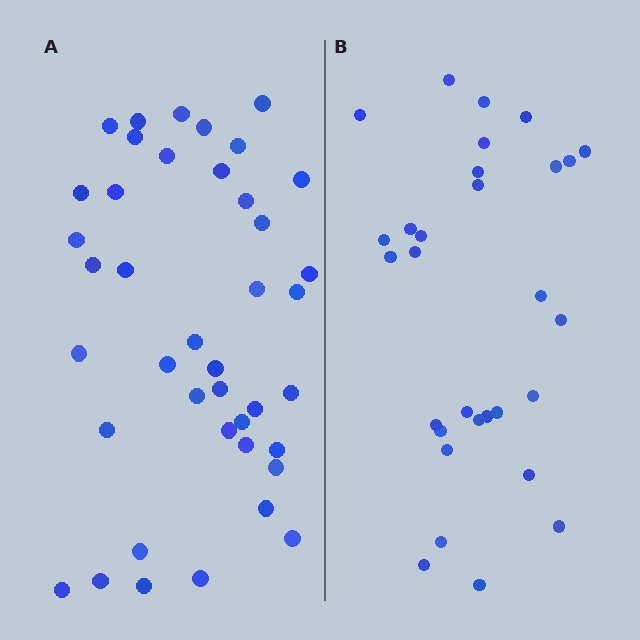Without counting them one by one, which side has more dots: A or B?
Region A (the left region) has more dots.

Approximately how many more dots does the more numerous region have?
Region A has roughly 12 or so more dots than region B.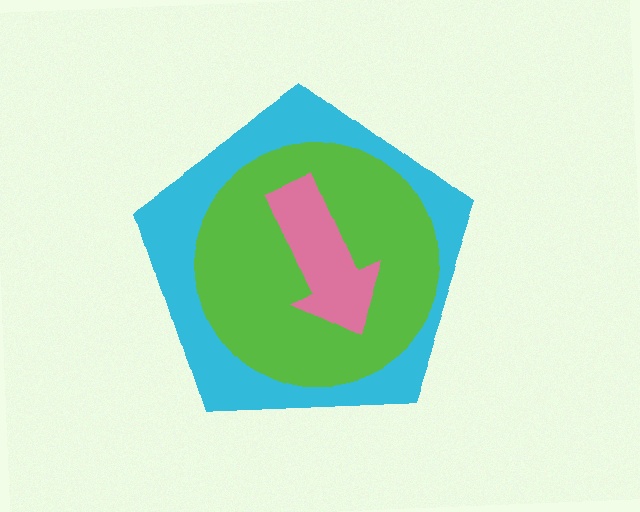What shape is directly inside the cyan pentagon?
The lime circle.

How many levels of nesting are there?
3.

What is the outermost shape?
The cyan pentagon.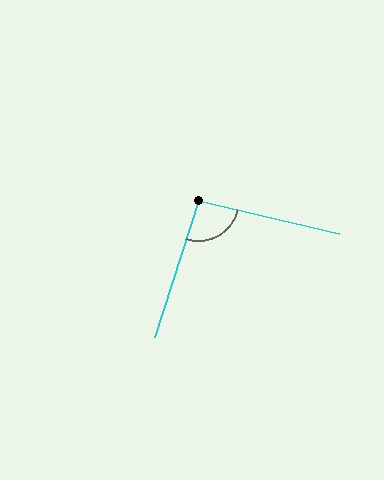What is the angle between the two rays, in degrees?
Approximately 94 degrees.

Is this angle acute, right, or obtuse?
It is approximately a right angle.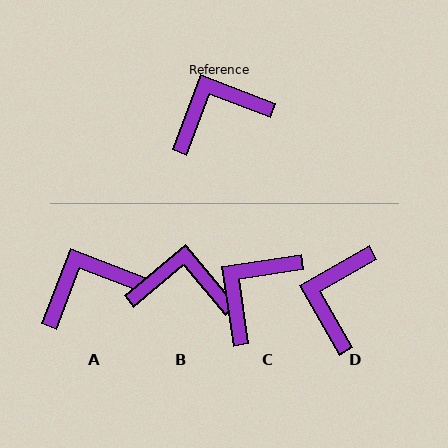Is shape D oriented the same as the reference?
No, it is off by about 51 degrees.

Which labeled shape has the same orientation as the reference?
A.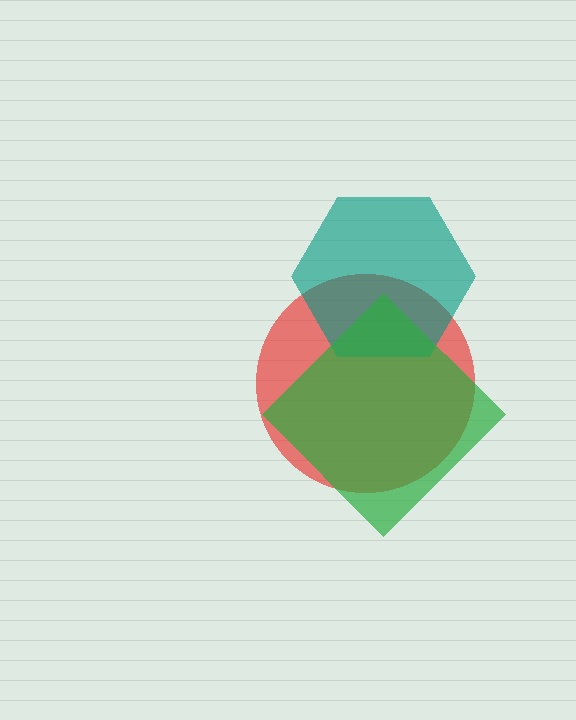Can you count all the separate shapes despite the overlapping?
Yes, there are 3 separate shapes.